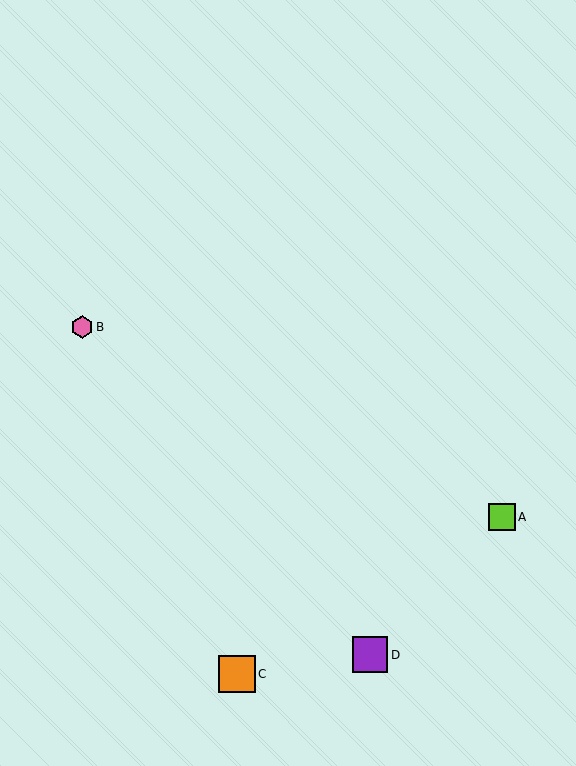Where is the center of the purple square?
The center of the purple square is at (370, 655).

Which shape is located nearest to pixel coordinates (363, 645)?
The purple square (labeled D) at (370, 655) is nearest to that location.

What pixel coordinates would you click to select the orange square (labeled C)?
Click at (237, 674) to select the orange square C.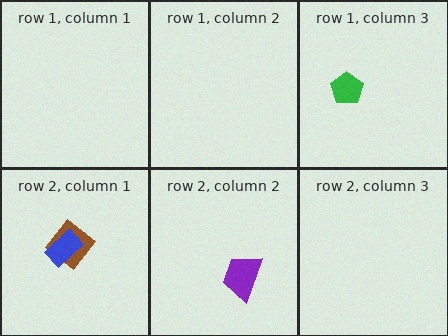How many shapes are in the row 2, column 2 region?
1.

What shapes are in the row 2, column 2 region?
The purple trapezoid.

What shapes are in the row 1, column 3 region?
The green pentagon.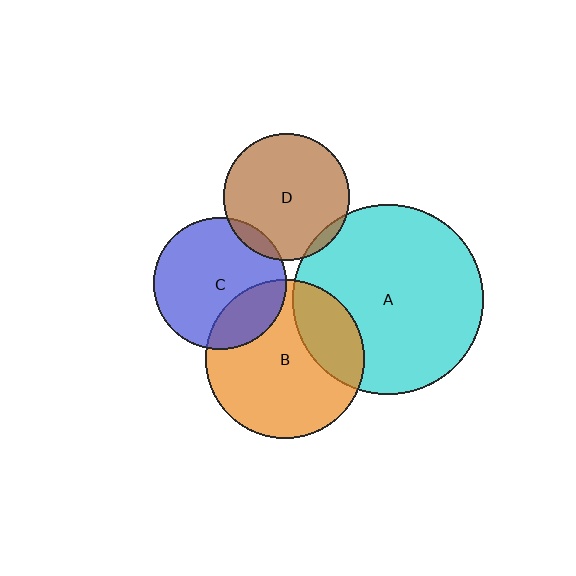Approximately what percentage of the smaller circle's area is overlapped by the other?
Approximately 25%.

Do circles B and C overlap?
Yes.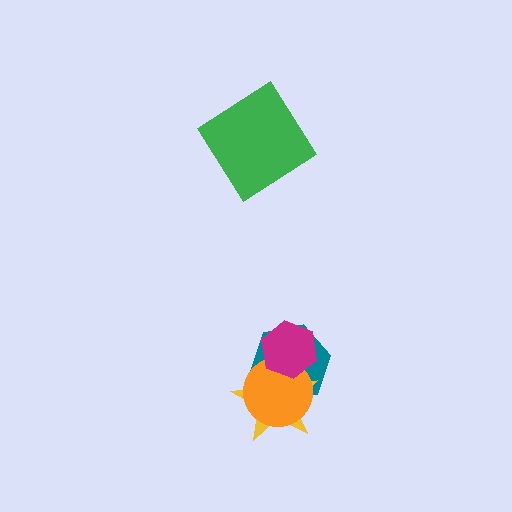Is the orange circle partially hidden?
Yes, it is partially covered by another shape.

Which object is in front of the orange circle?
The magenta hexagon is in front of the orange circle.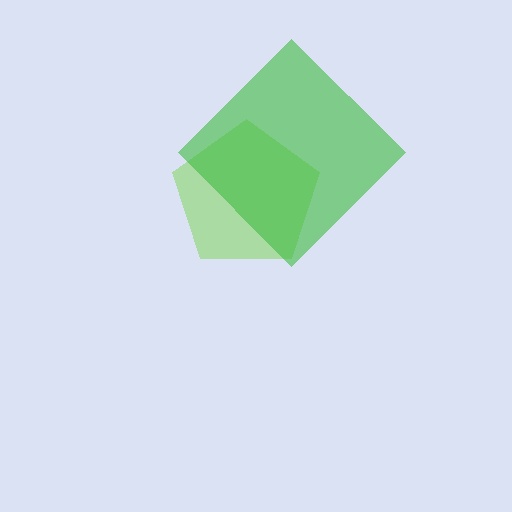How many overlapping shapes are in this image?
There are 2 overlapping shapes in the image.